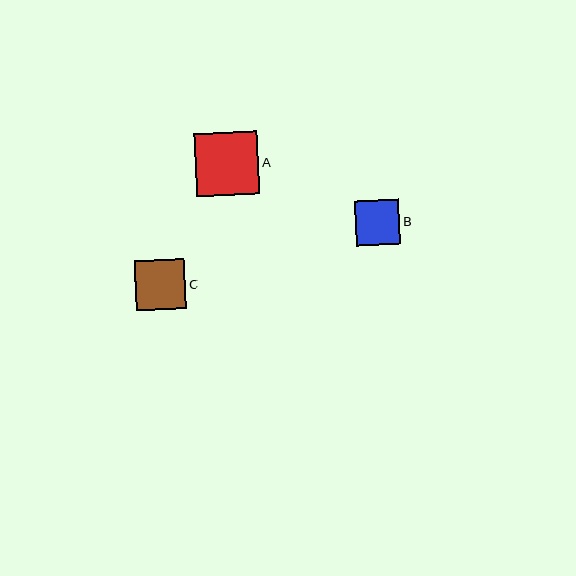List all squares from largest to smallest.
From largest to smallest: A, C, B.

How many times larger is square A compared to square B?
Square A is approximately 1.4 times the size of square B.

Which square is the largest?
Square A is the largest with a size of approximately 63 pixels.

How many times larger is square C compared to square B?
Square C is approximately 1.1 times the size of square B.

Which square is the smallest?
Square B is the smallest with a size of approximately 45 pixels.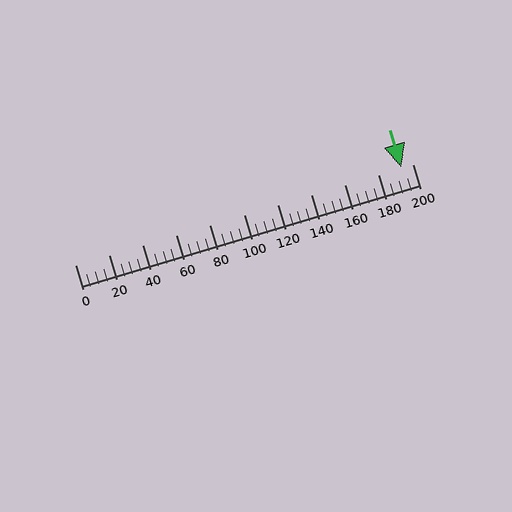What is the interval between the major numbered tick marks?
The major tick marks are spaced 20 units apart.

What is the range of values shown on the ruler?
The ruler shows values from 0 to 200.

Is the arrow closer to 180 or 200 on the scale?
The arrow is closer to 200.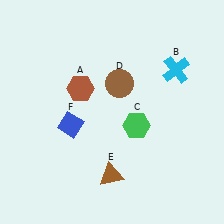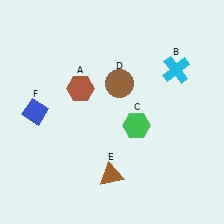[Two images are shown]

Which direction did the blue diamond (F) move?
The blue diamond (F) moved left.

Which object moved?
The blue diamond (F) moved left.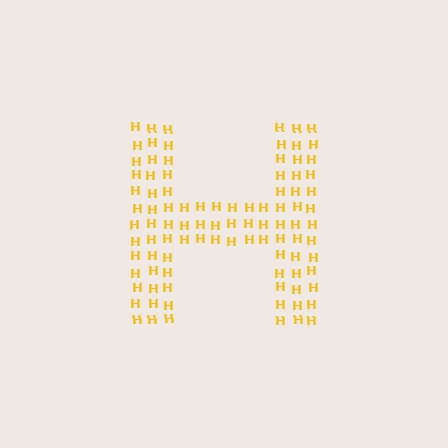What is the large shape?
The large shape is the letter H.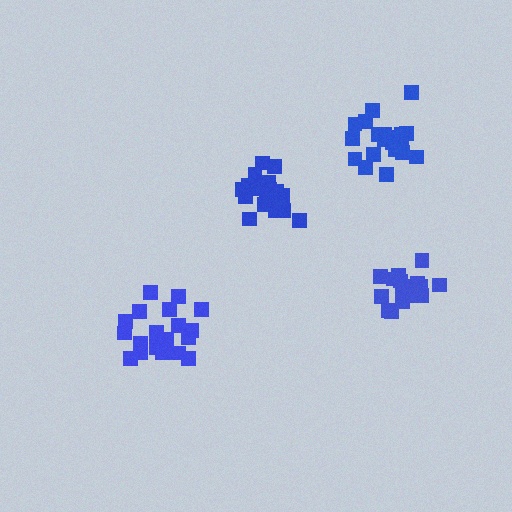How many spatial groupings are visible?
There are 4 spatial groupings.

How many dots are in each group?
Group 1: 21 dots, Group 2: 21 dots, Group 3: 16 dots, Group 4: 19 dots (77 total).